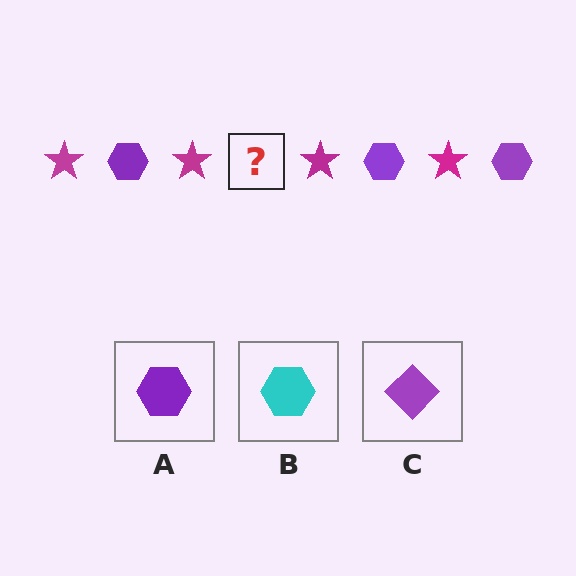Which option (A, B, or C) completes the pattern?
A.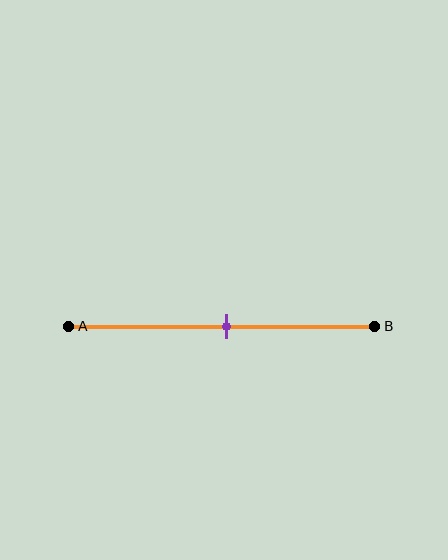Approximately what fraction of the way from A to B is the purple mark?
The purple mark is approximately 50% of the way from A to B.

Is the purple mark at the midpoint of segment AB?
Yes, the mark is approximately at the midpoint.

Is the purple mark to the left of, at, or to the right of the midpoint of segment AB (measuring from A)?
The purple mark is approximately at the midpoint of segment AB.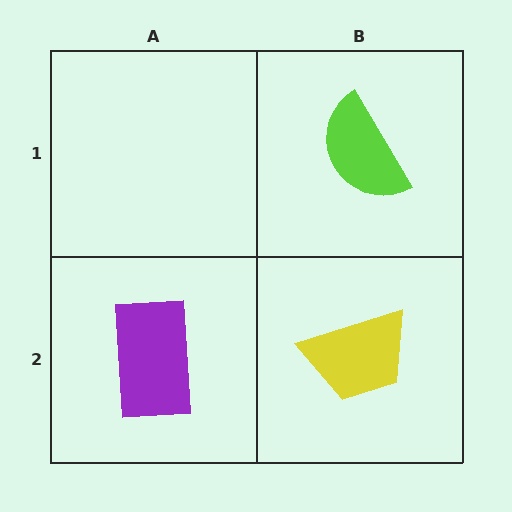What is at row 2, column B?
A yellow trapezoid.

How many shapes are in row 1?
1 shape.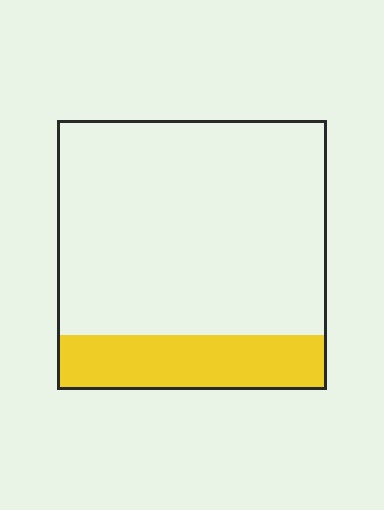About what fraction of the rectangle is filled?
About one fifth (1/5).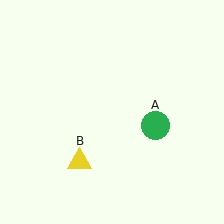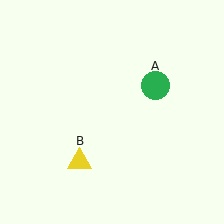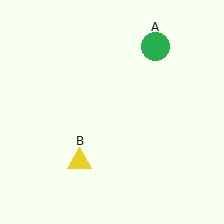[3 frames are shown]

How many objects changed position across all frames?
1 object changed position: green circle (object A).